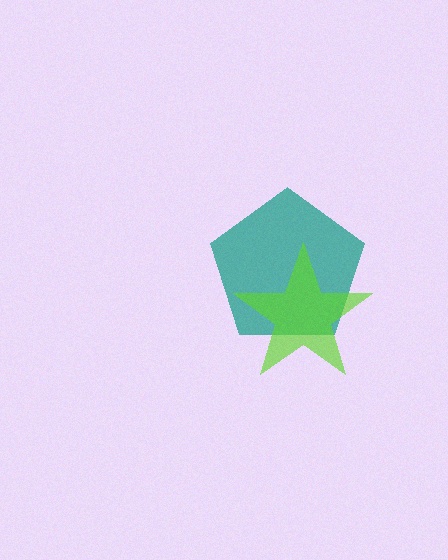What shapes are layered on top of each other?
The layered shapes are: a teal pentagon, a lime star.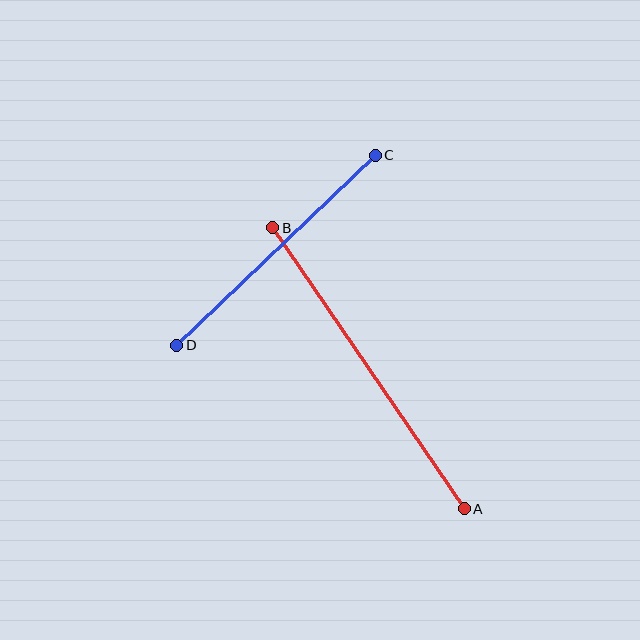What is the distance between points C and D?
The distance is approximately 275 pixels.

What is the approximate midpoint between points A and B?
The midpoint is at approximately (369, 368) pixels.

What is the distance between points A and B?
The distance is approximately 340 pixels.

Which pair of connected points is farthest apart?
Points A and B are farthest apart.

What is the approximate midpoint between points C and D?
The midpoint is at approximately (276, 250) pixels.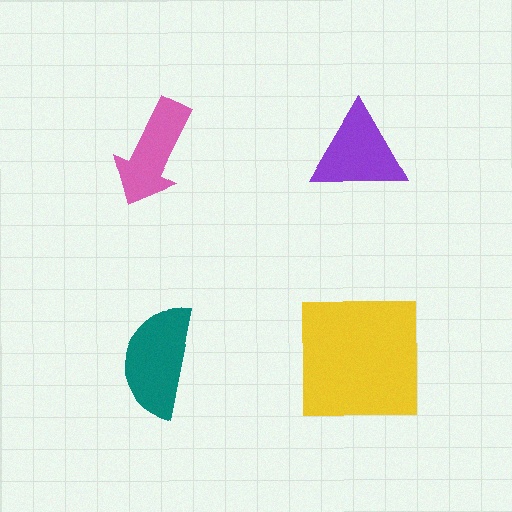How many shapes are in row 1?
2 shapes.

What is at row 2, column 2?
A yellow square.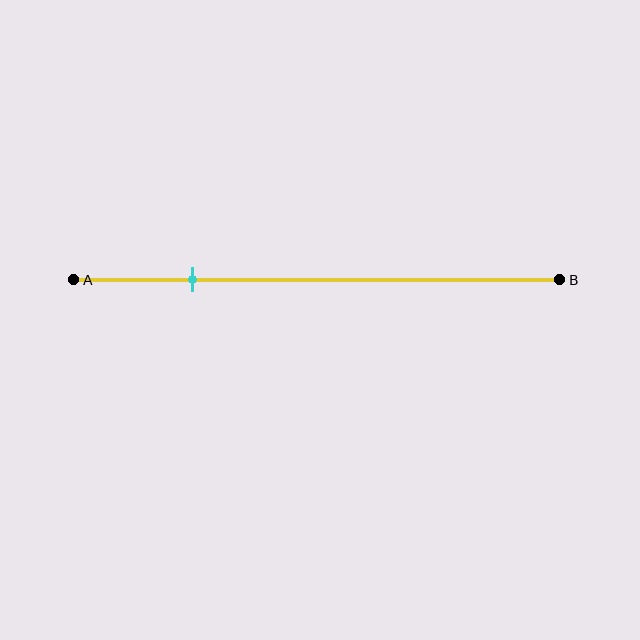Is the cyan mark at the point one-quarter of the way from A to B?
Yes, the mark is approximately at the one-quarter point.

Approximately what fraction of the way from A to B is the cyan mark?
The cyan mark is approximately 25% of the way from A to B.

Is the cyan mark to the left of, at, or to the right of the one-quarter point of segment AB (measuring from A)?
The cyan mark is approximately at the one-quarter point of segment AB.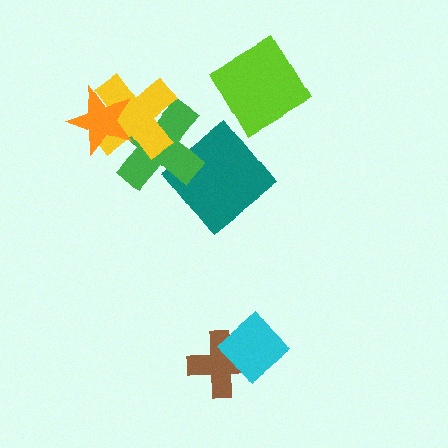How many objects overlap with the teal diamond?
1 object overlaps with the teal diamond.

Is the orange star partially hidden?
No, no other shape covers it.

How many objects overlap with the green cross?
3 objects overlap with the green cross.